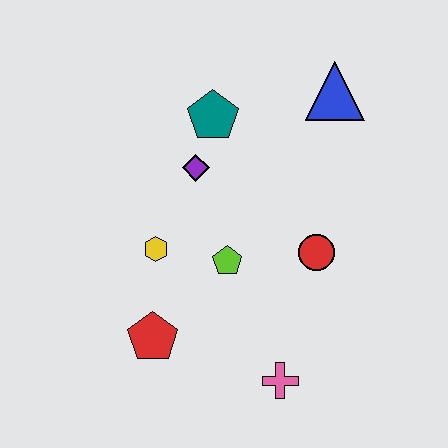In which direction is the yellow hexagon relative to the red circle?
The yellow hexagon is to the left of the red circle.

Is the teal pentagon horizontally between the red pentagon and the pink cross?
Yes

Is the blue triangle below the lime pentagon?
No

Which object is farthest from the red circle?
The red pentagon is farthest from the red circle.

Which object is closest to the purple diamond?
The teal pentagon is closest to the purple diamond.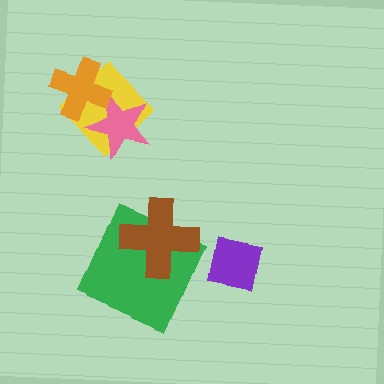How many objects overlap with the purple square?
0 objects overlap with the purple square.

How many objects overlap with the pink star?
2 objects overlap with the pink star.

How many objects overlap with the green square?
1 object overlaps with the green square.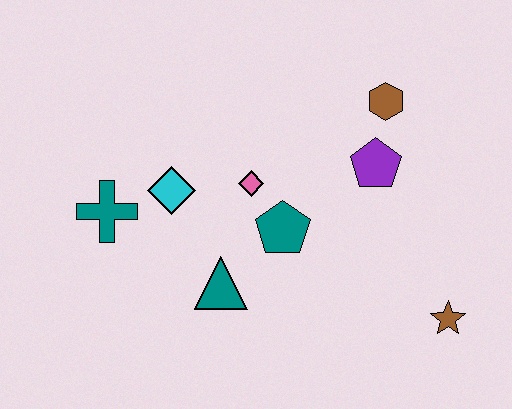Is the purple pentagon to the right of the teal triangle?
Yes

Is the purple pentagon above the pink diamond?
Yes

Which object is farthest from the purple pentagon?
The teal cross is farthest from the purple pentagon.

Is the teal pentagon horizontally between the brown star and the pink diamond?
Yes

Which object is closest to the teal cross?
The cyan diamond is closest to the teal cross.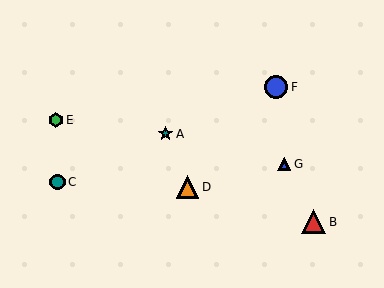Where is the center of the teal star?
The center of the teal star is at (165, 134).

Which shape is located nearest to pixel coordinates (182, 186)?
The orange triangle (labeled D) at (187, 187) is nearest to that location.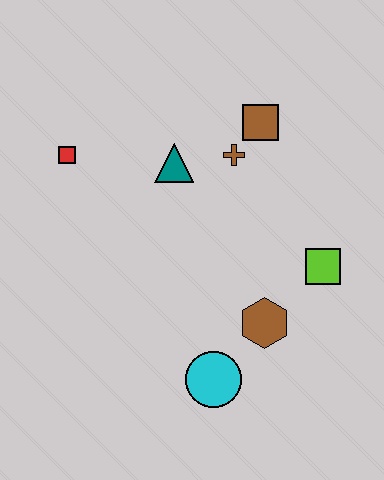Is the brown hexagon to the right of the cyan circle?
Yes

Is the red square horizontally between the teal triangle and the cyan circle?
No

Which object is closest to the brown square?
The brown cross is closest to the brown square.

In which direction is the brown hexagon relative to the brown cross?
The brown hexagon is below the brown cross.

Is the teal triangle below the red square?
Yes